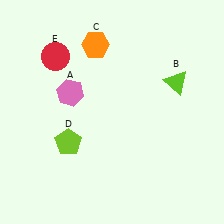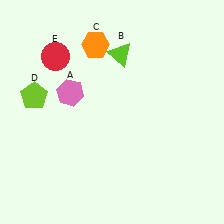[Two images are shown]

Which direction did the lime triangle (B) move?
The lime triangle (B) moved left.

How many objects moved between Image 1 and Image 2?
2 objects moved between the two images.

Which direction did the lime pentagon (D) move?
The lime pentagon (D) moved up.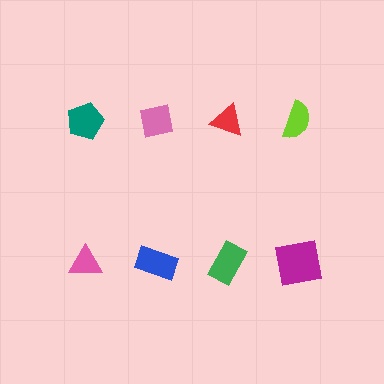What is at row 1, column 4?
A lime semicircle.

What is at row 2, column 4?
A magenta square.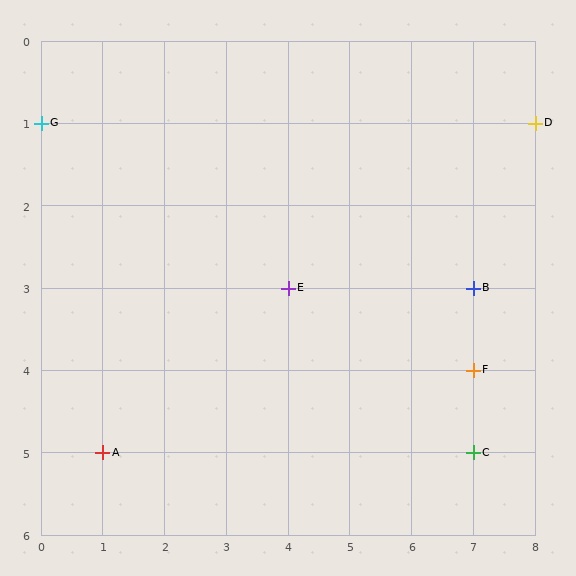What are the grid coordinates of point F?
Point F is at grid coordinates (7, 4).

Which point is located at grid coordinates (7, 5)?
Point C is at (7, 5).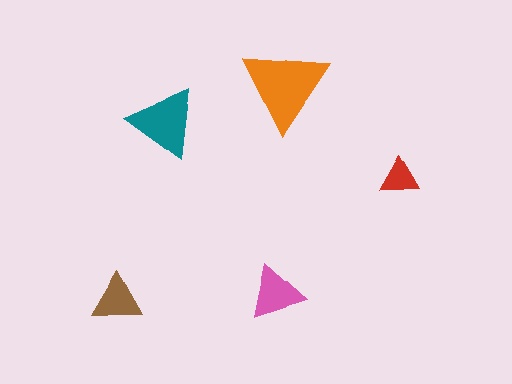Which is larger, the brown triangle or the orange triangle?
The orange one.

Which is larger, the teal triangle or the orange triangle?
The orange one.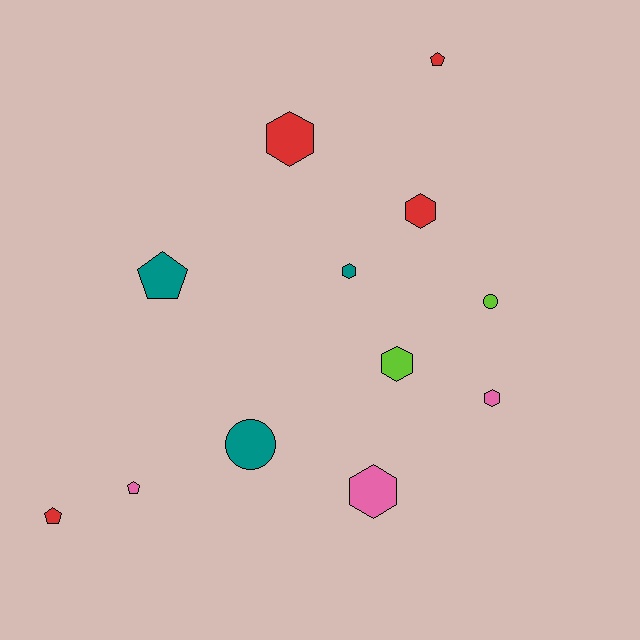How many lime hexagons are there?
There is 1 lime hexagon.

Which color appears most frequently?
Red, with 4 objects.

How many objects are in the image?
There are 12 objects.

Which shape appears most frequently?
Hexagon, with 6 objects.